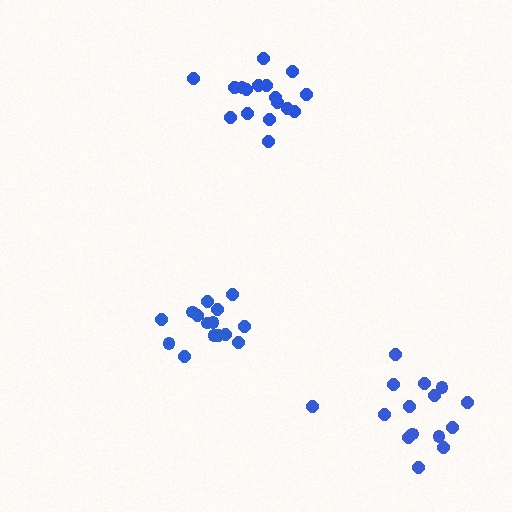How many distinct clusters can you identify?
There are 3 distinct clusters.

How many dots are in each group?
Group 1: 17 dots, Group 2: 15 dots, Group 3: 15 dots (47 total).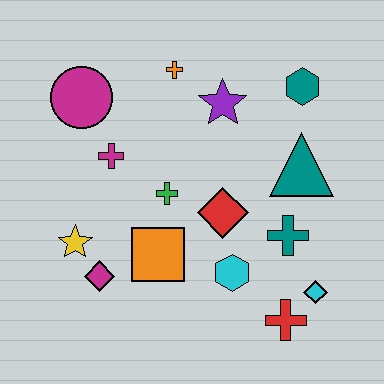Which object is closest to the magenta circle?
The magenta cross is closest to the magenta circle.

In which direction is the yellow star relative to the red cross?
The yellow star is to the left of the red cross.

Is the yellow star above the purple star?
No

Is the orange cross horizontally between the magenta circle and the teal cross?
Yes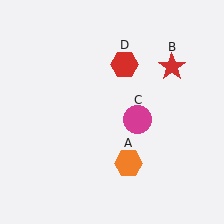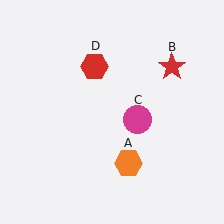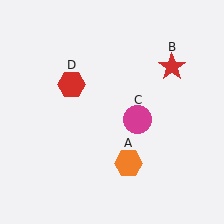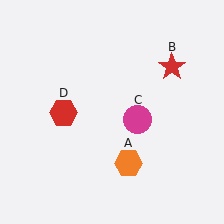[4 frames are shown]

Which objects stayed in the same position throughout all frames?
Orange hexagon (object A) and red star (object B) and magenta circle (object C) remained stationary.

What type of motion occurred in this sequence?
The red hexagon (object D) rotated counterclockwise around the center of the scene.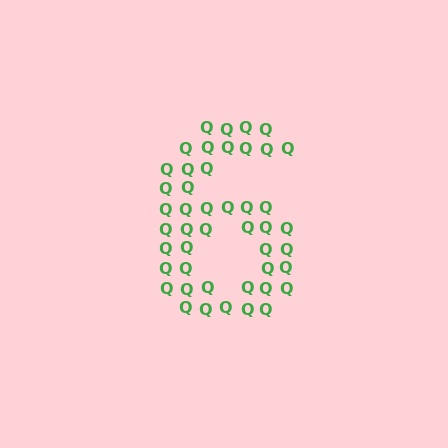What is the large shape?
The large shape is the digit 6.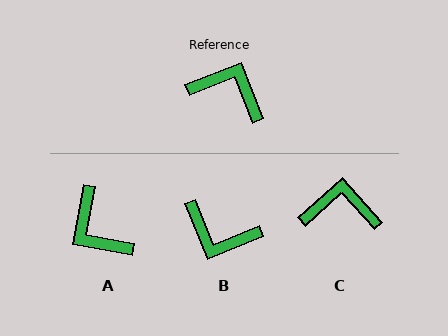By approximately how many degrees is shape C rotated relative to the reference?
Approximately 20 degrees counter-clockwise.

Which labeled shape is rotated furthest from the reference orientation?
B, about 179 degrees away.